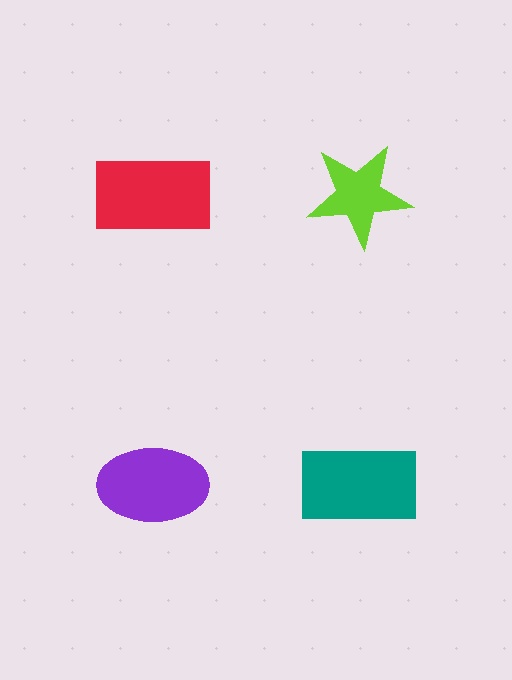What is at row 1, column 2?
A lime star.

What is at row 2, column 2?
A teal rectangle.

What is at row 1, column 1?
A red rectangle.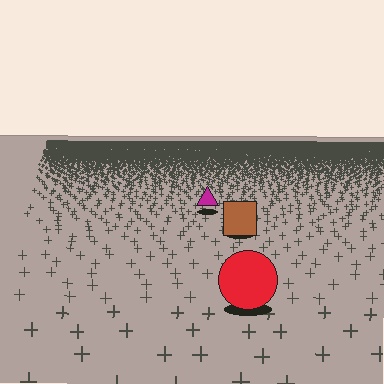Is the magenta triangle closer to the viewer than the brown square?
No. The brown square is closer — you can tell from the texture gradient: the ground texture is coarser near it.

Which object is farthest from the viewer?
The magenta triangle is farthest from the viewer. It appears smaller and the ground texture around it is denser.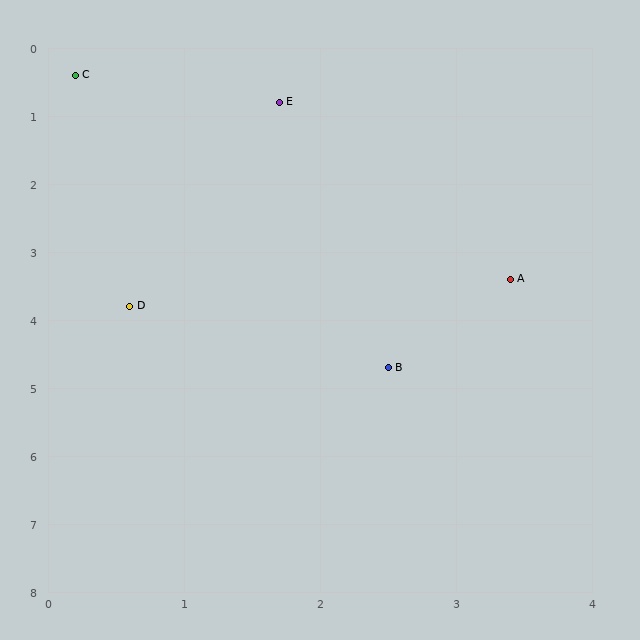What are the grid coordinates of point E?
Point E is at approximately (1.7, 0.8).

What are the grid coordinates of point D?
Point D is at approximately (0.6, 3.8).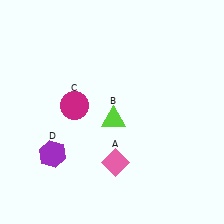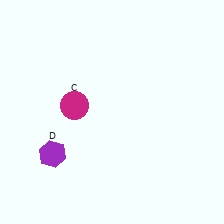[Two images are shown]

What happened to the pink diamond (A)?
The pink diamond (A) was removed in Image 2. It was in the bottom-right area of Image 1.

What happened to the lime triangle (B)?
The lime triangle (B) was removed in Image 2. It was in the bottom-right area of Image 1.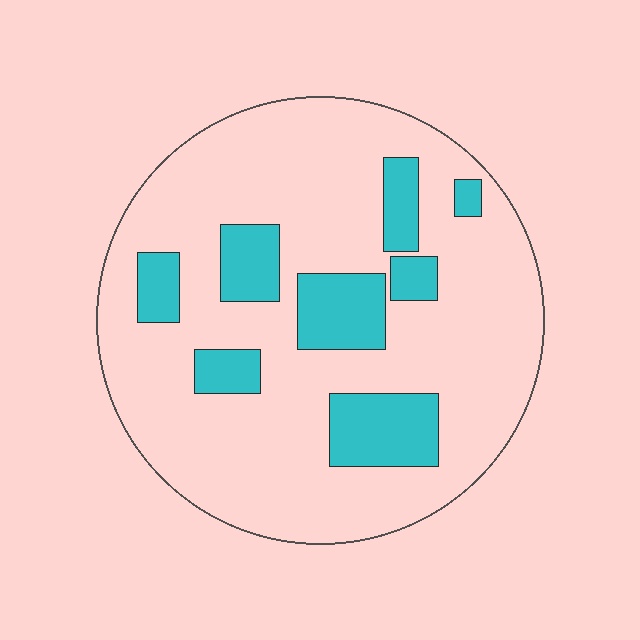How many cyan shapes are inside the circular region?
8.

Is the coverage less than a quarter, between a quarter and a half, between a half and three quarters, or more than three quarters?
Less than a quarter.